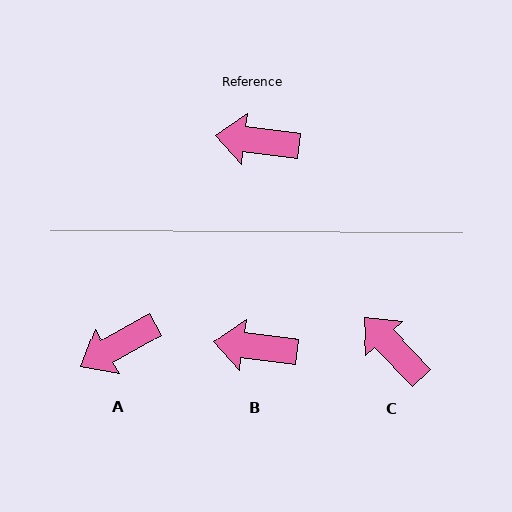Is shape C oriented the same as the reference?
No, it is off by about 39 degrees.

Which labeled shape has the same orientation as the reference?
B.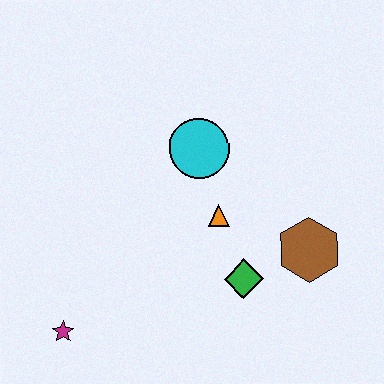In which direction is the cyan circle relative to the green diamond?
The cyan circle is above the green diamond.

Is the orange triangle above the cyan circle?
No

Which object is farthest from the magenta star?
The brown hexagon is farthest from the magenta star.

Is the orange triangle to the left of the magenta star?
No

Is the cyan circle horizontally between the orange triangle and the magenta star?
Yes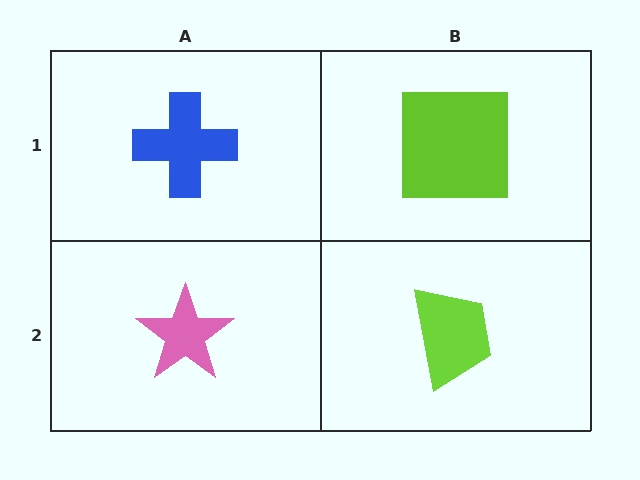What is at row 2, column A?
A pink star.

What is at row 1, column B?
A lime square.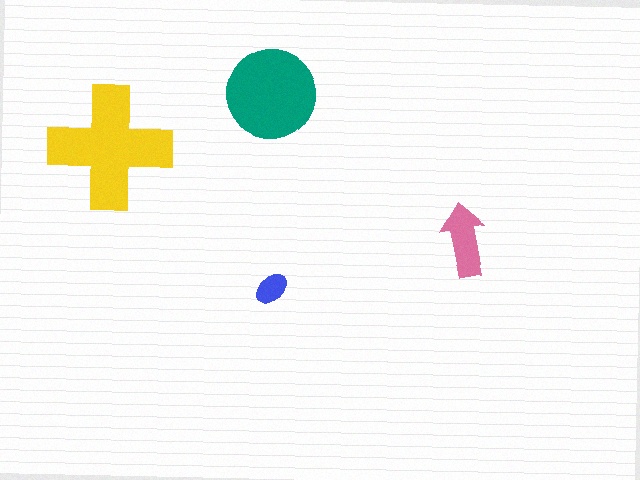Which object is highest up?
The teal circle is topmost.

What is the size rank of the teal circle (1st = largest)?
2nd.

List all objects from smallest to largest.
The blue ellipse, the pink arrow, the teal circle, the yellow cross.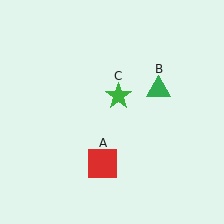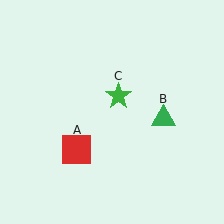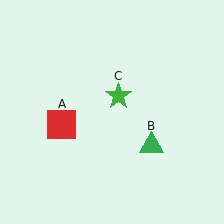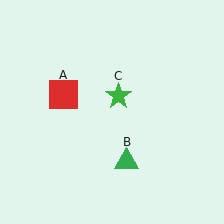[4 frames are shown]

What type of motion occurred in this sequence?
The red square (object A), green triangle (object B) rotated clockwise around the center of the scene.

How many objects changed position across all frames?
2 objects changed position: red square (object A), green triangle (object B).